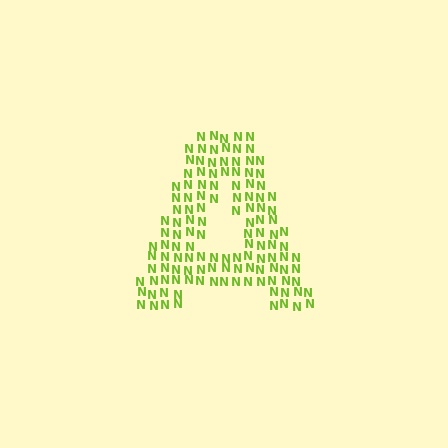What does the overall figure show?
The overall figure shows the letter A.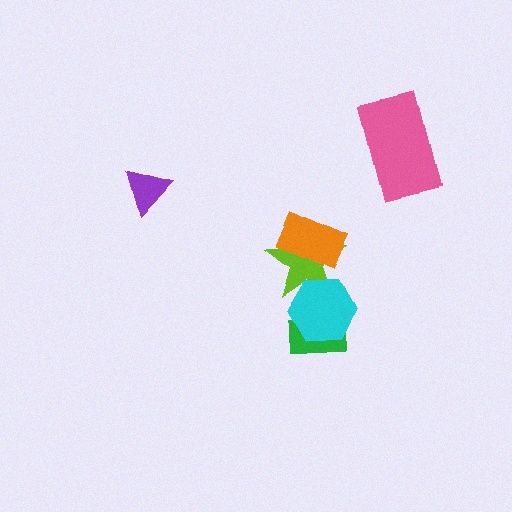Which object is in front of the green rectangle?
The cyan hexagon is in front of the green rectangle.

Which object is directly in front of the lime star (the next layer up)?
The cyan hexagon is directly in front of the lime star.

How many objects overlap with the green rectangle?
1 object overlaps with the green rectangle.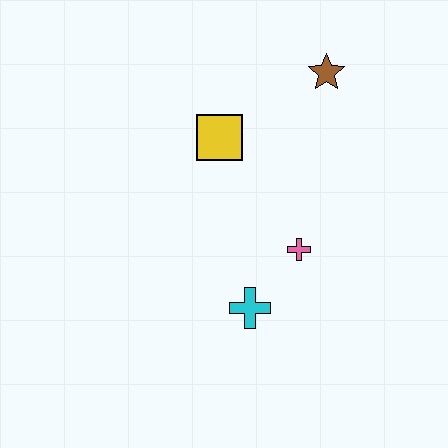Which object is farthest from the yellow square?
The cyan cross is farthest from the yellow square.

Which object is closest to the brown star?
The yellow square is closest to the brown star.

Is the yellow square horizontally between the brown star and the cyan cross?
No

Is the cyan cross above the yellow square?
No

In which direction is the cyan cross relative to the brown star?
The cyan cross is below the brown star.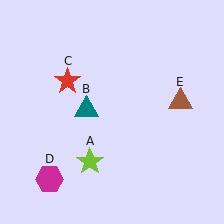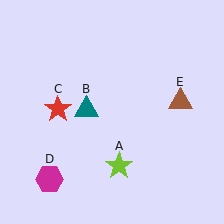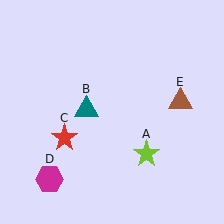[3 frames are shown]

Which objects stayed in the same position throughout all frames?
Teal triangle (object B) and magenta hexagon (object D) and brown triangle (object E) remained stationary.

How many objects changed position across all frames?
2 objects changed position: lime star (object A), red star (object C).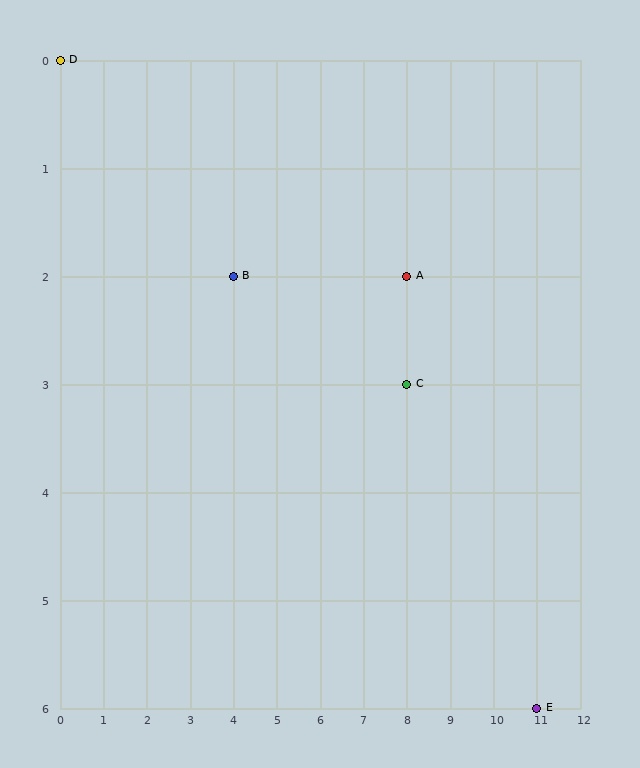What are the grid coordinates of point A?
Point A is at grid coordinates (8, 2).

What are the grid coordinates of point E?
Point E is at grid coordinates (11, 6).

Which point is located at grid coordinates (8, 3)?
Point C is at (8, 3).